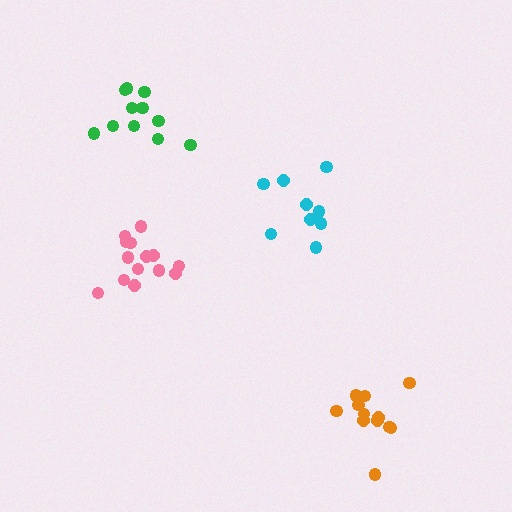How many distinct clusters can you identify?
There are 4 distinct clusters.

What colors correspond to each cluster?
The clusters are colored: green, pink, cyan, orange.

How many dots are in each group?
Group 1: 11 dots, Group 2: 14 dots, Group 3: 9 dots, Group 4: 12 dots (46 total).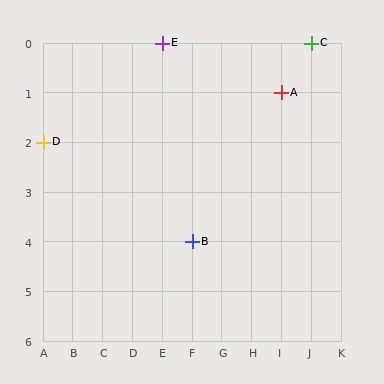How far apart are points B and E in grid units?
Points B and E are 1 column and 4 rows apart (about 4.1 grid units diagonally).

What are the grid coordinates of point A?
Point A is at grid coordinates (I, 1).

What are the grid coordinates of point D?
Point D is at grid coordinates (A, 2).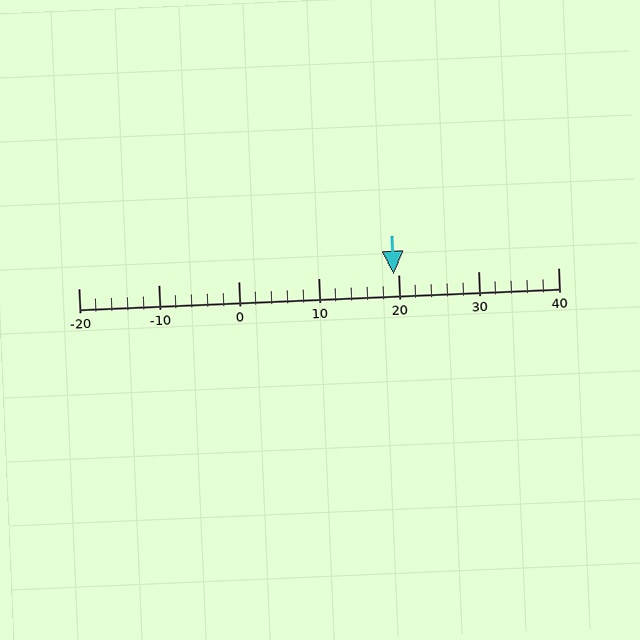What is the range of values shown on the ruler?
The ruler shows values from -20 to 40.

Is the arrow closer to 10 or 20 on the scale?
The arrow is closer to 20.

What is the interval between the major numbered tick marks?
The major tick marks are spaced 10 units apart.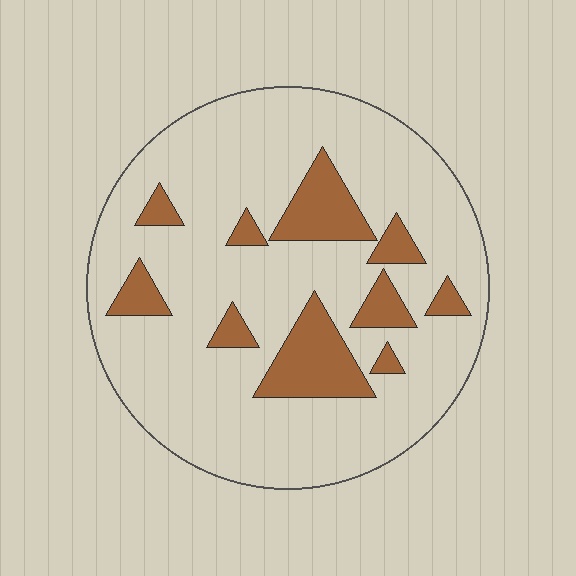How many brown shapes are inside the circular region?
10.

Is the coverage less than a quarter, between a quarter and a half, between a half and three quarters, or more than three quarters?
Less than a quarter.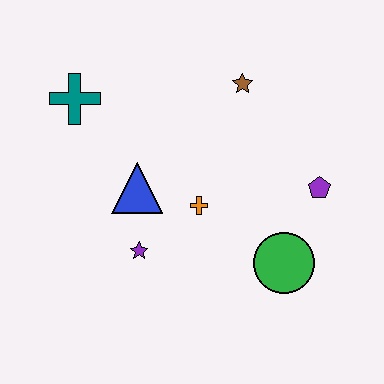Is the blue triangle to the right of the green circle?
No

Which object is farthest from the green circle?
The teal cross is farthest from the green circle.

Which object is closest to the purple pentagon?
The green circle is closest to the purple pentagon.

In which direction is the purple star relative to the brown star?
The purple star is below the brown star.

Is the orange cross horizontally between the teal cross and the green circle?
Yes